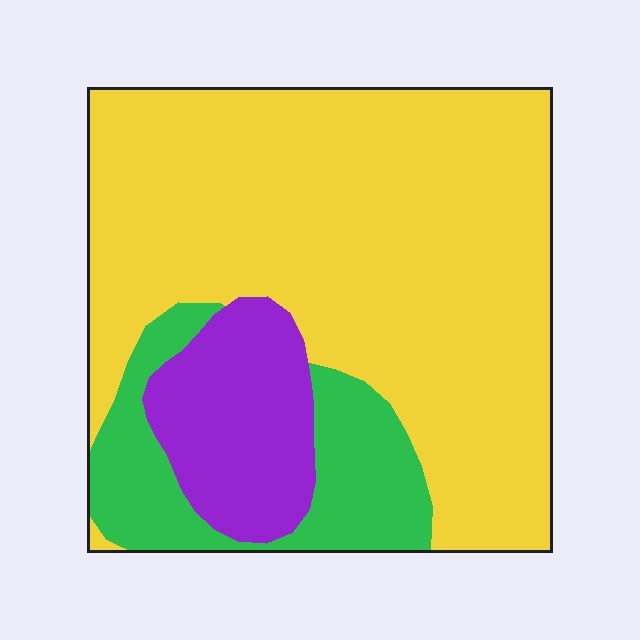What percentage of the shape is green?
Green covers 17% of the shape.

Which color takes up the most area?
Yellow, at roughly 70%.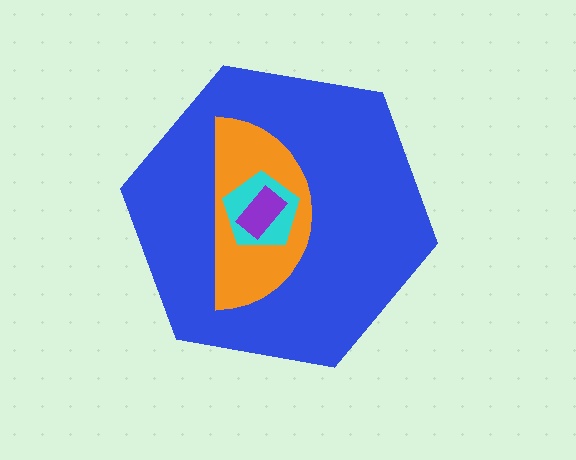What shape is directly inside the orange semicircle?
The cyan pentagon.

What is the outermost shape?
The blue hexagon.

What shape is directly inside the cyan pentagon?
The purple rectangle.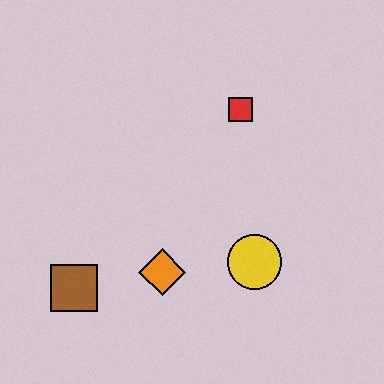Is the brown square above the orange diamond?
No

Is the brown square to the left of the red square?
Yes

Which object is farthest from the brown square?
The red square is farthest from the brown square.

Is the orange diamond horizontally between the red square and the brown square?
Yes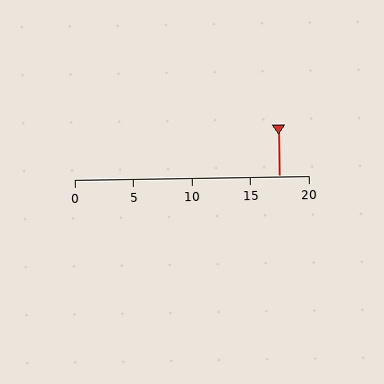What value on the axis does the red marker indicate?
The marker indicates approximately 17.5.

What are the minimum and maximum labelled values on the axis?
The axis runs from 0 to 20.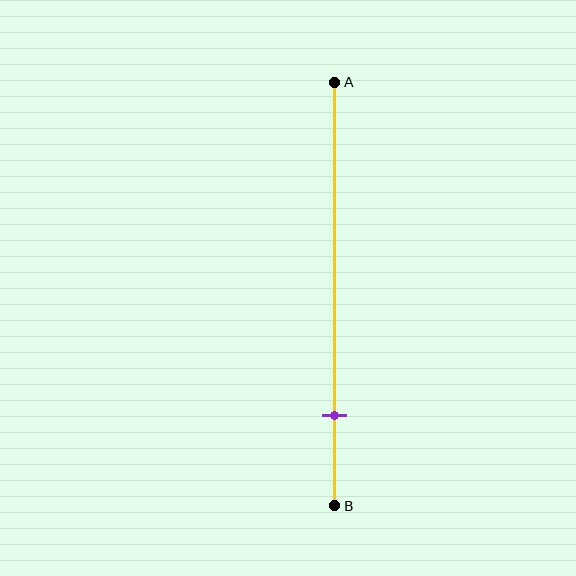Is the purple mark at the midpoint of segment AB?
No, the mark is at about 80% from A, not at the 50% midpoint.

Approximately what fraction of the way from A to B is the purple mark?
The purple mark is approximately 80% of the way from A to B.